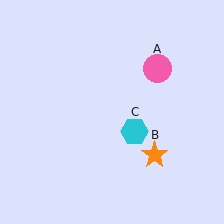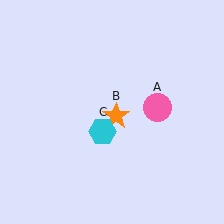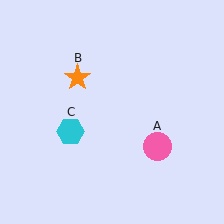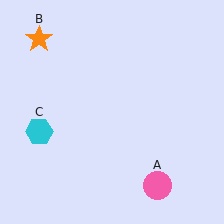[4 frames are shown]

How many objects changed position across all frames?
3 objects changed position: pink circle (object A), orange star (object B), cyan hexagon (object C).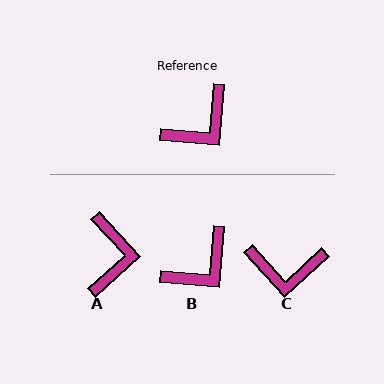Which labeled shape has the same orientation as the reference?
B.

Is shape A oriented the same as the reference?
No, it is off by about 47 degrees.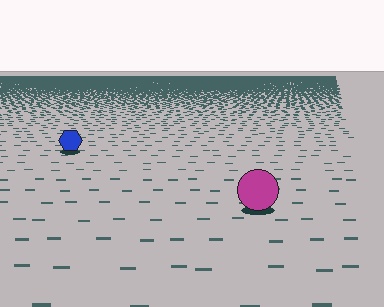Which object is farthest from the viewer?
The blue hexagon is farthest from the viewer. It appears smaller and the ground texture around it is denser.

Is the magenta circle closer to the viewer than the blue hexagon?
Yes. The magenta circle is closer — you can tell from the texture gradient: the ground texture is coarser near it.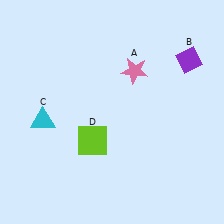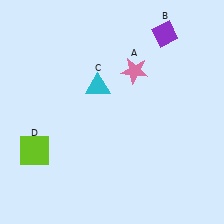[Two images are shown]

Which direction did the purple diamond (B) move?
The purple diamond (B) moved up.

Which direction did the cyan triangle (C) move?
The cyan triangle (C) moved right.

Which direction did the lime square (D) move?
The lime square (D) moved left.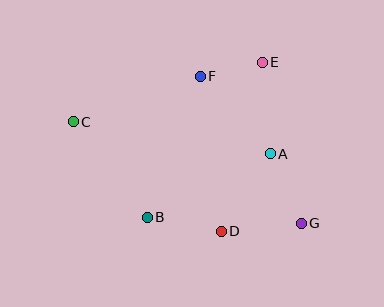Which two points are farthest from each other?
Points C and G are farthest from each other.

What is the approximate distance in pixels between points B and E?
The distance between B and E is approximately 193 pixels.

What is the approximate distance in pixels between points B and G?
The distance between B and G is approximately 154 pixels.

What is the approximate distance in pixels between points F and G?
The distance between F and G is approximately 178 pixels.